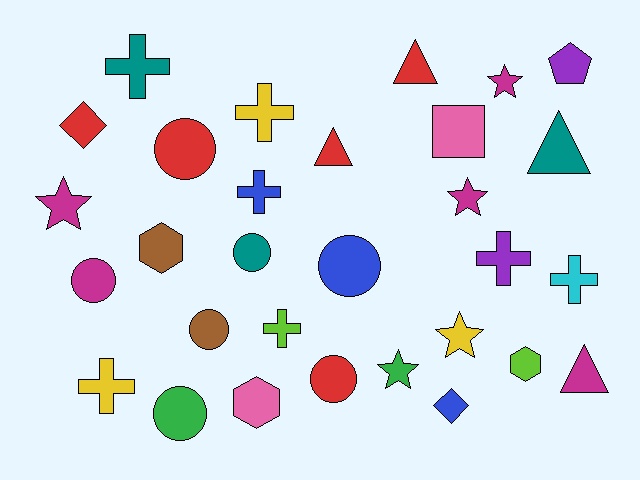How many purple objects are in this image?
There are 2 purple objects.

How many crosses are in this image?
There are 7 crosses.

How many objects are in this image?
There are 30 objects.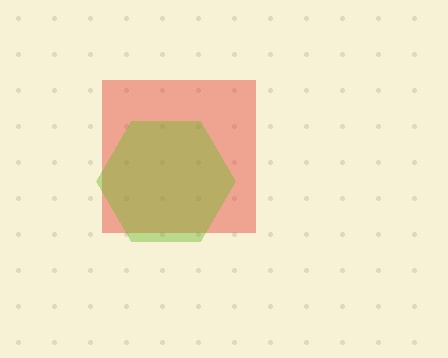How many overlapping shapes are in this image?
There are 2 overlapping shapes in the image.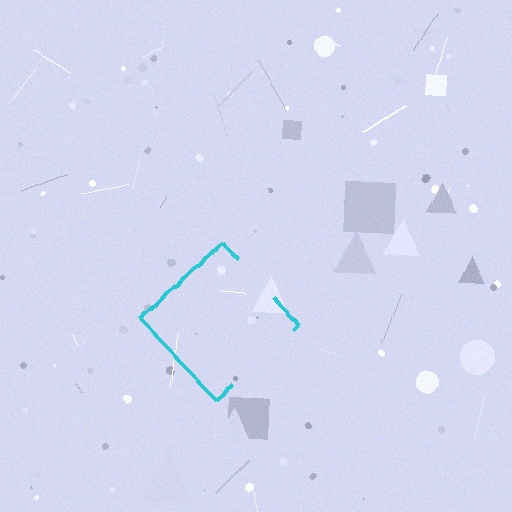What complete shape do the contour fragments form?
The contour fragments form a diamond.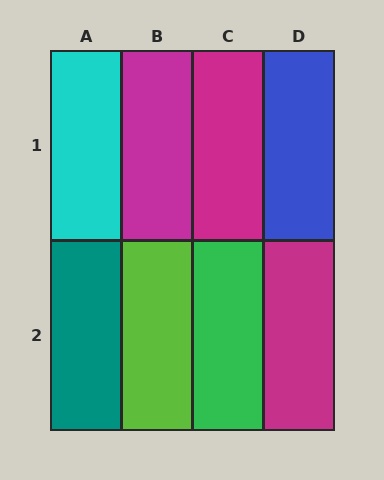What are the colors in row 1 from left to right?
Cyan, magenta, magenta, blue.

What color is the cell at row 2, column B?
Lime.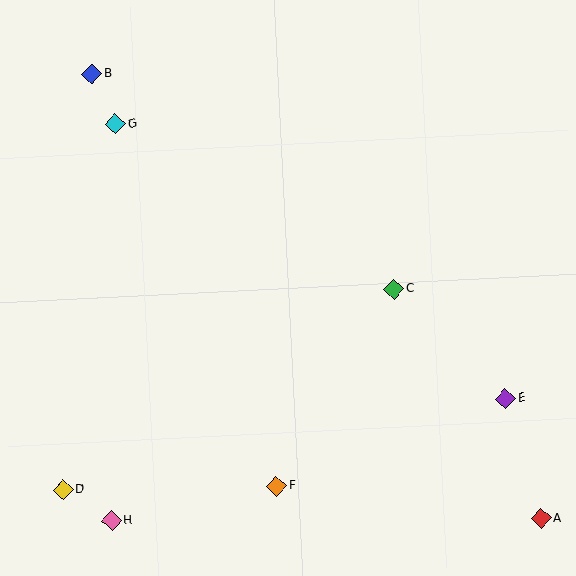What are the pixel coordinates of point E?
Point E is at (505, 399).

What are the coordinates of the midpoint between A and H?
The midpoint between A and H is at (326, 520).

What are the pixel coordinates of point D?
Point D is at (63, 490).